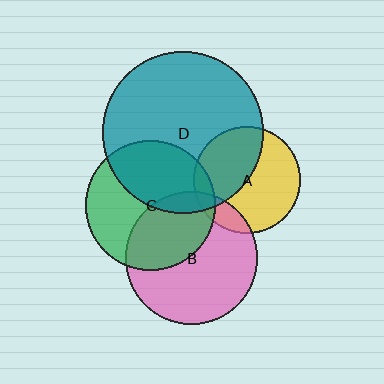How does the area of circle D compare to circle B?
Approximately 1.5 times.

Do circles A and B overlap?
Yes.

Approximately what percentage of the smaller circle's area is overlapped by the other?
Approximately 15%.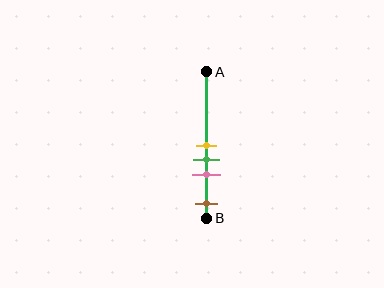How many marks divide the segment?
There are 4 marks dividing the segment.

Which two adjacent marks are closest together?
The yellow and green marks are the closest adjacent pair.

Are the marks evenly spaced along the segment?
No, the marks are not evenly spaced.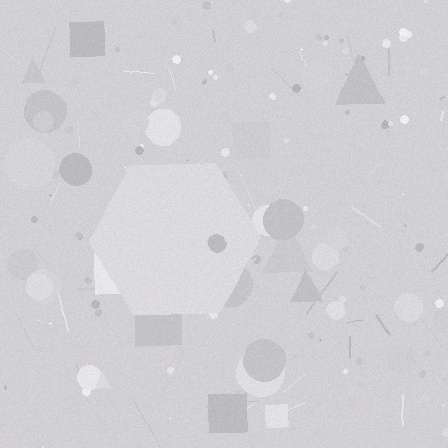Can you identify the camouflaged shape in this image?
The camouflaged shape is a hexagon.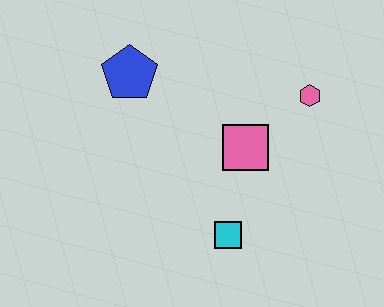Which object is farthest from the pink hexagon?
The blue pentagon is farthest from the pink hexagon.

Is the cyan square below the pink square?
Yes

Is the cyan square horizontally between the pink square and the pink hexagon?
No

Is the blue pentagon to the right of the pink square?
No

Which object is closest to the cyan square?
The pink square is closest to the cyan square.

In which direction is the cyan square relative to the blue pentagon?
The cyan square is below the blue pentagon.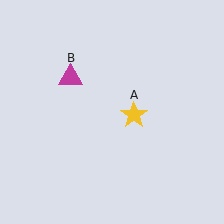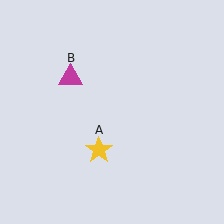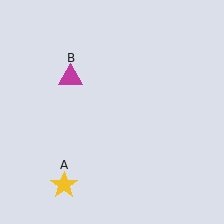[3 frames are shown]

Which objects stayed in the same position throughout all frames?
Magenta triangle (object B) remained stationary.